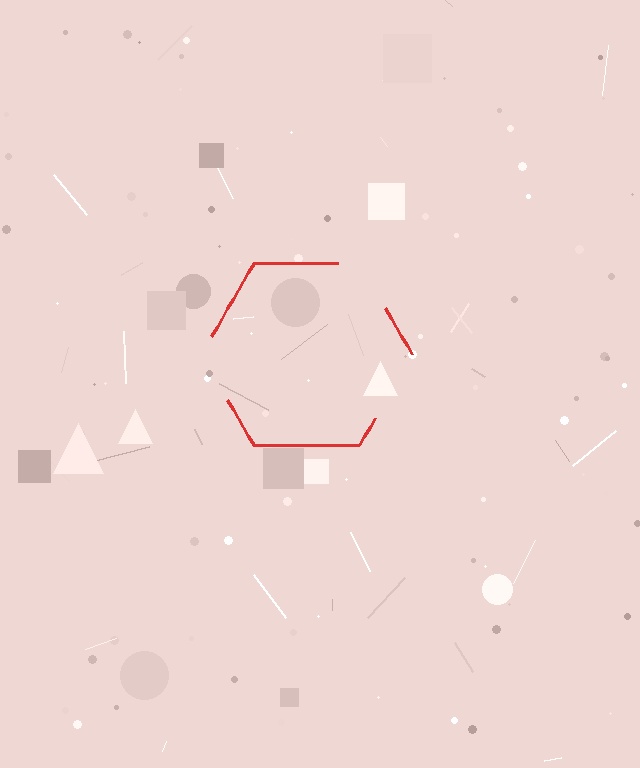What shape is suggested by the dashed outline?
The dashed outline suggests a hexagon.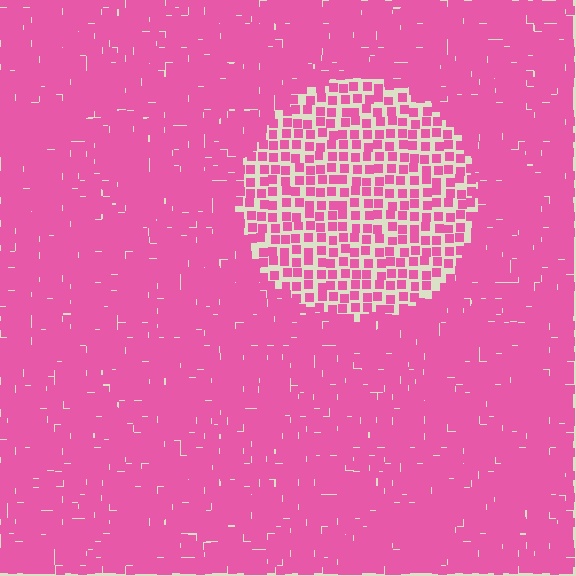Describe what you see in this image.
The image contains small pink elements arranged at two different densities. A circle-shaped region is visible where the elements are less densely packed than the surrounding area.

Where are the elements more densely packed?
The elements are more densely packed outside the circle boundary.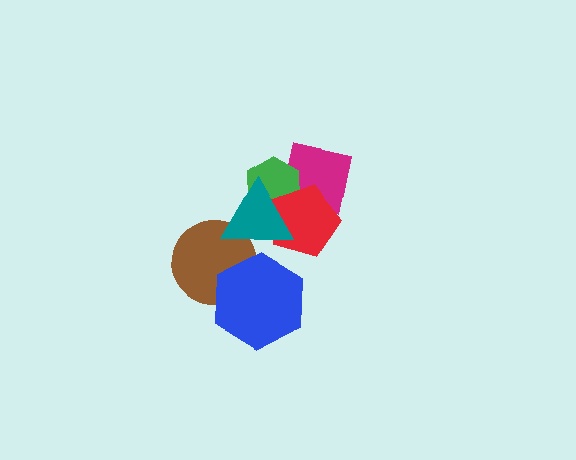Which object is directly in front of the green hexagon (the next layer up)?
The red pentagon is directly in front of the green hexagon.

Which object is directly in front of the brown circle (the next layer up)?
The blue hexagon is directly in front of the brown circle.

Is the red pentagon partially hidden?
Yes, it is partially covered by another shape.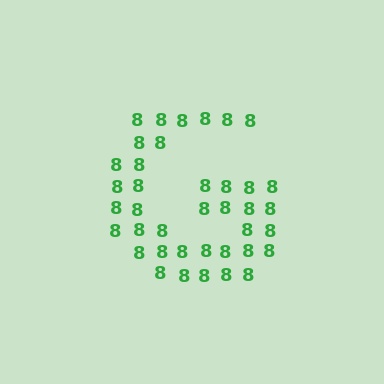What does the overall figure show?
The overall figure shows the letter G.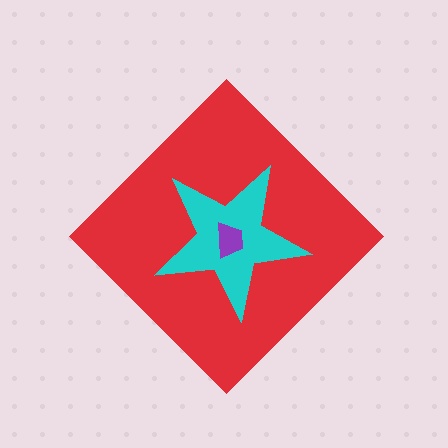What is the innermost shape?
The purple trapezoid.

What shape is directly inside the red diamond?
The cyan star.